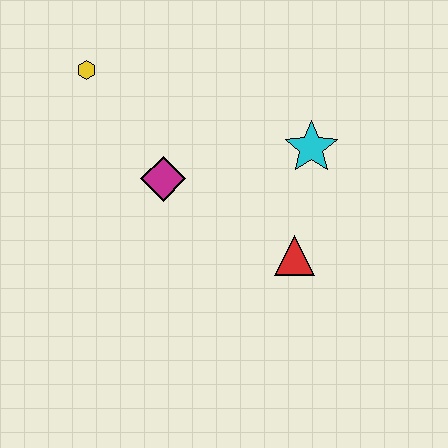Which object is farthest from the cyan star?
The yellow hexagon is farthest from the cyan star.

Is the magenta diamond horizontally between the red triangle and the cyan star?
No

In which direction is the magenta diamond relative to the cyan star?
The magenta diamond is to the left of the cyan star.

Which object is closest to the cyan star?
The red triangle is closest to the cyan star.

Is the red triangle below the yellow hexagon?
Yes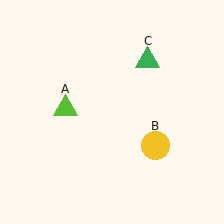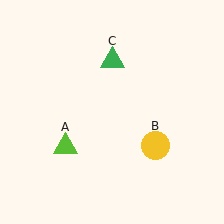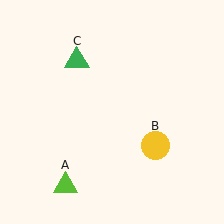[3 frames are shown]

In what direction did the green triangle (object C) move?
The green triangle (object C) moved left.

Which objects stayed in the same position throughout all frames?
Yellow circle (object B) remained stationary.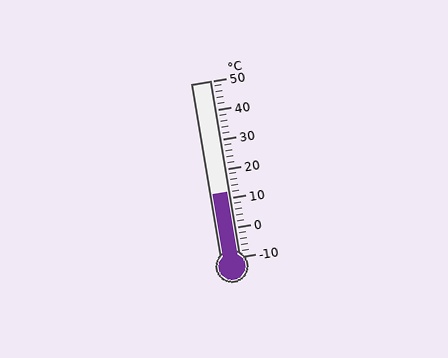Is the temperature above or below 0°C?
The temperature is above 0°C.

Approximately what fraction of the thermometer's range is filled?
The thermometer is filled to approximately 35% of its range.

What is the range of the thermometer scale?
The thermometer scale ranges from -10°C to 50°C.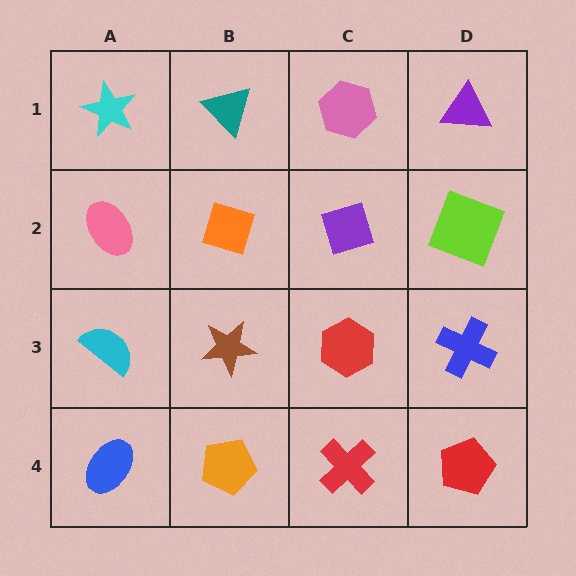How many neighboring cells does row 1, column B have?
3.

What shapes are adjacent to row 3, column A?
A pink ellipse (row 2, column A), a blue ellipse (row 4, column A), a brown star (row 3, column B).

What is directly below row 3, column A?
A blue ellipse.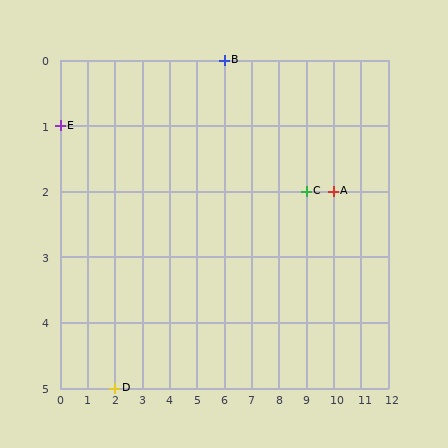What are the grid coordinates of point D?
Point D is at grid coordinates (2, 5).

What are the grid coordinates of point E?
Point E is at grid coordinates (0, 1).